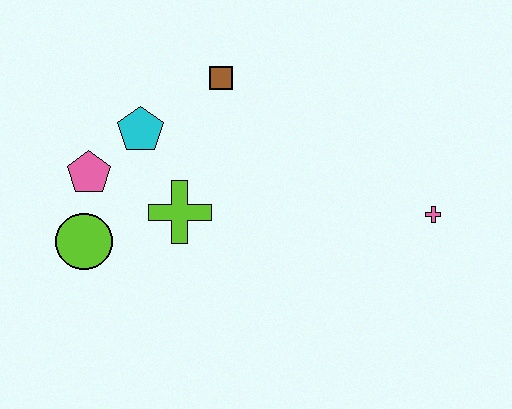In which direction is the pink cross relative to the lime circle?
The pink cross is to the right of the lime circle.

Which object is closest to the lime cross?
The cyan pentagon is closest to the lime cross.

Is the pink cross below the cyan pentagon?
Yes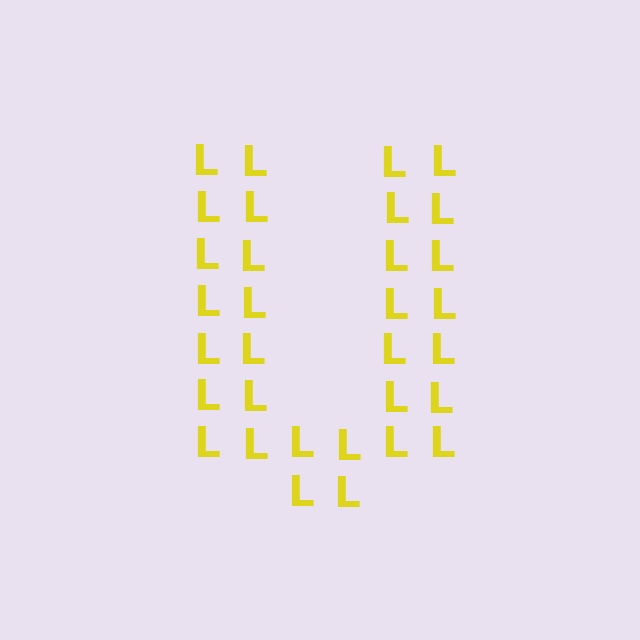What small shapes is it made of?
It is made of small letter L's.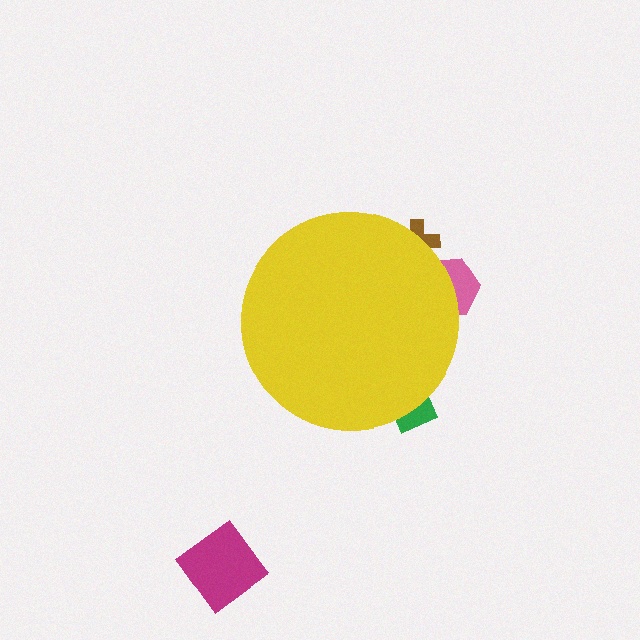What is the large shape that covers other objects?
A yellow circle.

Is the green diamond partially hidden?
Yes, the green diamond is partially hidden behind the yellow circle.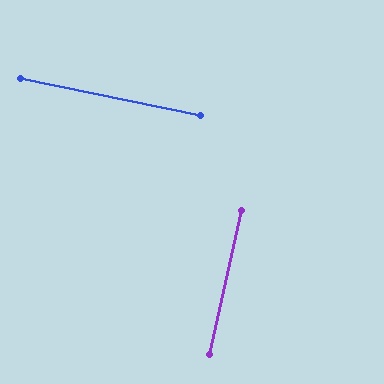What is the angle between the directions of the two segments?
Approximately 89 degrees.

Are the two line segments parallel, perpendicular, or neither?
Perpendicular — they meet at approximately 89°.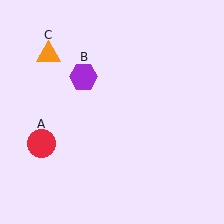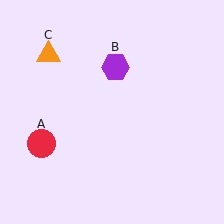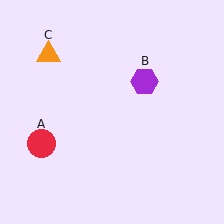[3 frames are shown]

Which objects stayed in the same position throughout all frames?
Red circle (object A) and orange triangle (object C) remained stationary.